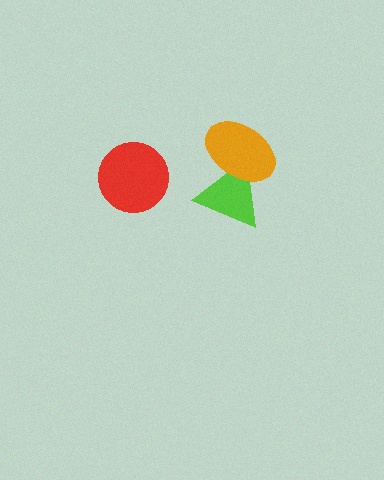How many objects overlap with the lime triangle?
1 object overlaps with the lime triangle.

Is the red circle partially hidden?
No, no other shape covers it.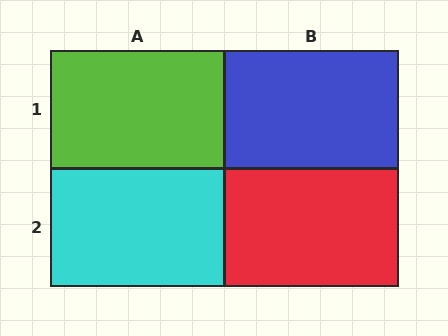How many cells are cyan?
1 cell is cyan.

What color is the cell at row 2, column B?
Red.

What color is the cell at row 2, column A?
Cyan.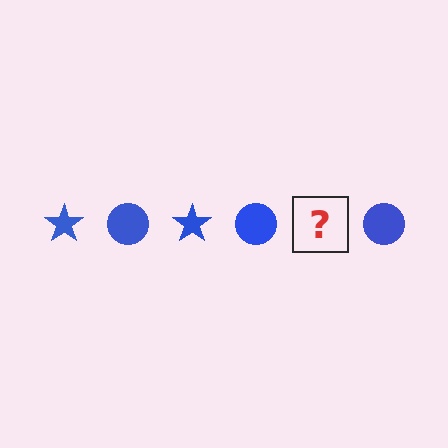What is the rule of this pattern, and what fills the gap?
The rule is that the pattern cycles through star, circle shapes in blue. The gap should be filled with a blue star.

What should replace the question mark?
The question mark should be replaced with a blue star.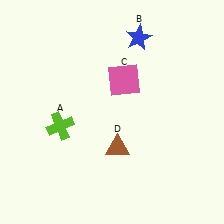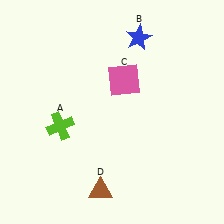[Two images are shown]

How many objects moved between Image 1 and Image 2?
1 object moved between the two images.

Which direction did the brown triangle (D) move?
The brown triangle (D) moved down.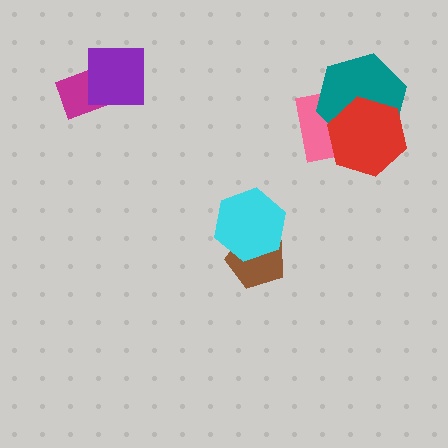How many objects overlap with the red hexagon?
2 objects overlap with the red hexagon.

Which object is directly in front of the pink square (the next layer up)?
The teal hexagon is directly in front of the pink square.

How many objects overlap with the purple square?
1 object overlaps with the purple square.